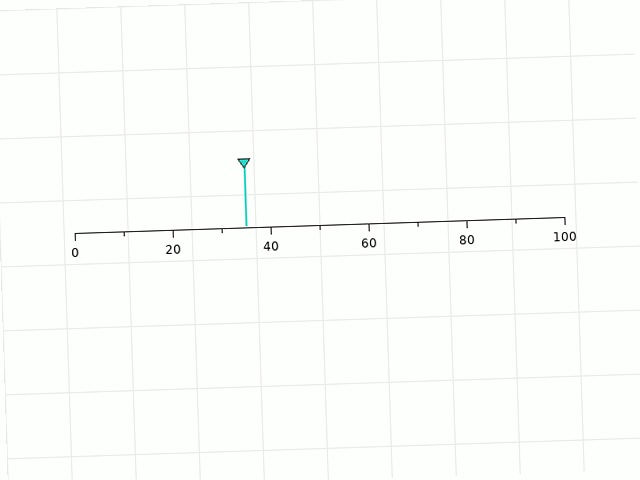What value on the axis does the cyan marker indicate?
The marker indicates approximately 35.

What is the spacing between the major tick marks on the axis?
The major ticks are spaced 20 apart.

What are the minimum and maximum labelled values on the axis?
The axis runs from 0 to 100.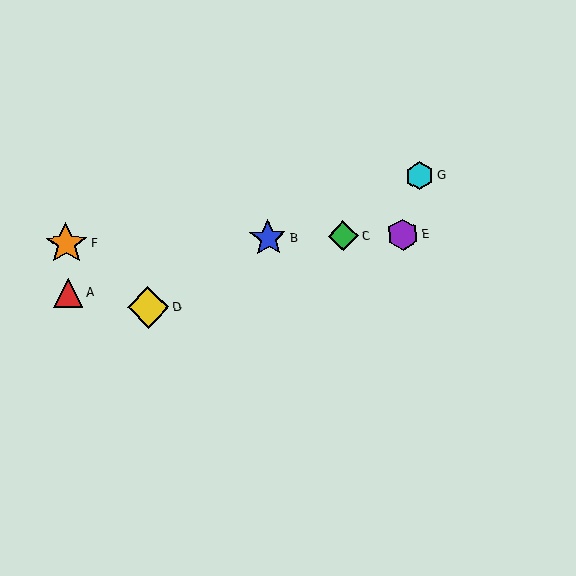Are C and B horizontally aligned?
Yes, both are at y≈236.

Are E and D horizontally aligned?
No, E is at y≈234 and D is at y≈308.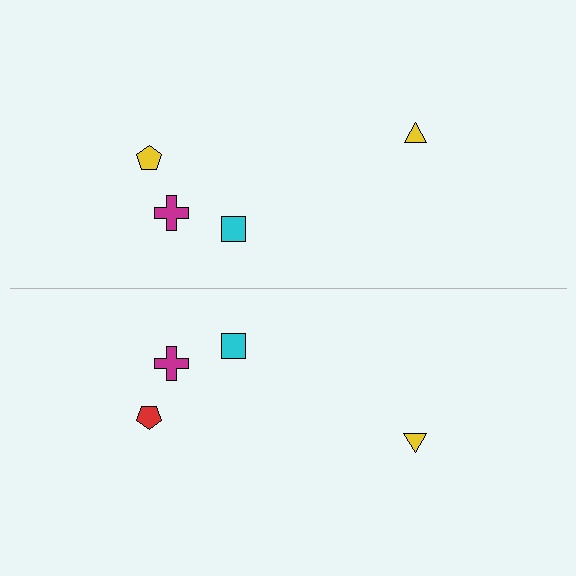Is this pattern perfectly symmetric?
No, the pattern is not perfectly symmetric. The red pentagon on the bottom side breaks the symmetry — its mirror counterpart is yellow.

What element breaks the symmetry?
The red pentagon on the bottom side breaks the symmetry — its mirror counterpart is yellow.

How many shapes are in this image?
There are 8 shapes in this image.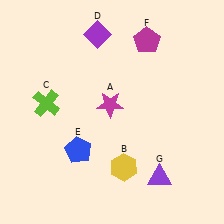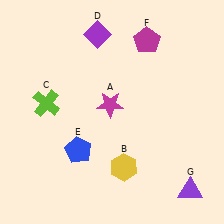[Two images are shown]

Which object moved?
The purple triangle (G) moved right.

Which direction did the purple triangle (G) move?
The purple triangle (G) moved right.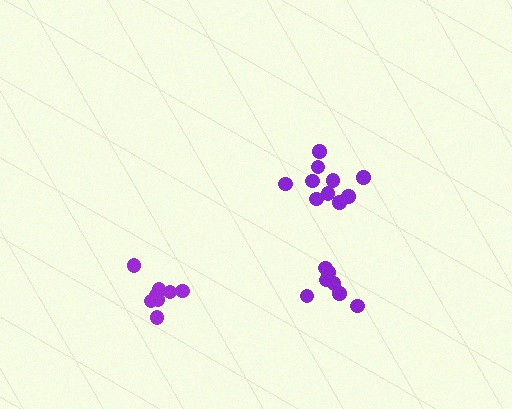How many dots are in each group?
Group 1: 7 dots, Group 2: 10 dots, Group 3: 8 dots (25 total).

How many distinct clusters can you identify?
There are 3 distinct clusters.